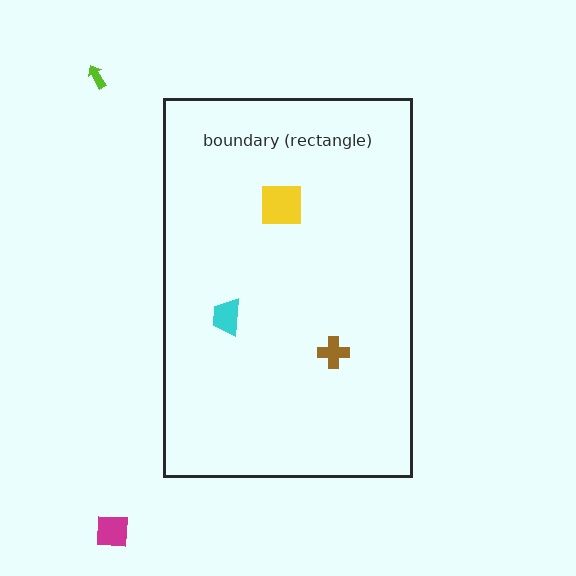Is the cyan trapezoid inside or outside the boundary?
Inside.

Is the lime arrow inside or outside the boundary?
Outside.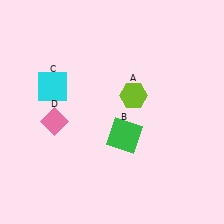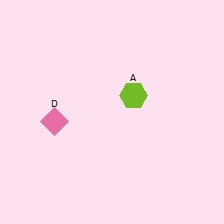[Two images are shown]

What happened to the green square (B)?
The green square (B) was removed in Image 2. It was in the bottom-right area of Image 1.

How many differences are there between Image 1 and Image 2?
There are 2 differences between the two images.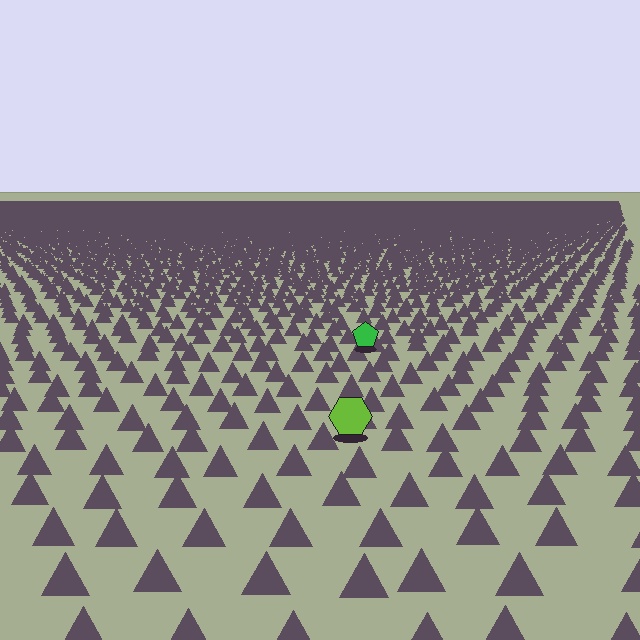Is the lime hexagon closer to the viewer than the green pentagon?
Yes. The lime hexagon is closer — you can tell from the texture gradient: the ground texture is coarser near it.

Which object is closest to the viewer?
The lime hexagon is closest. The texture marks near it are larger and more spread out.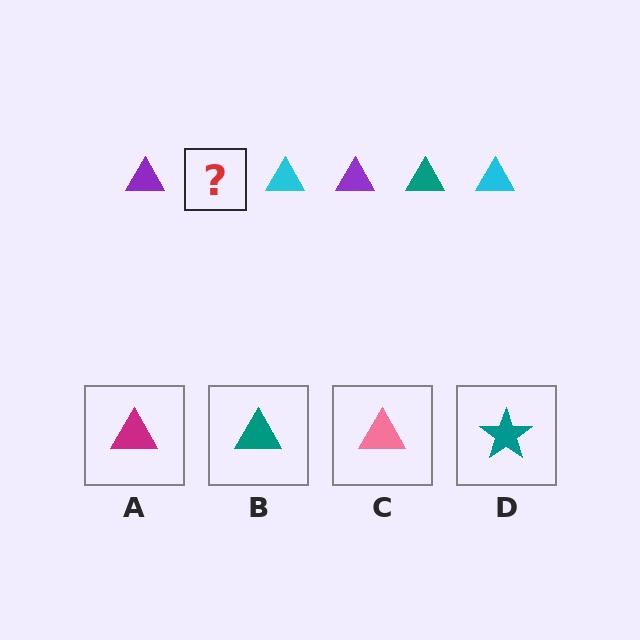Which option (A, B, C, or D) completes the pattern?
B.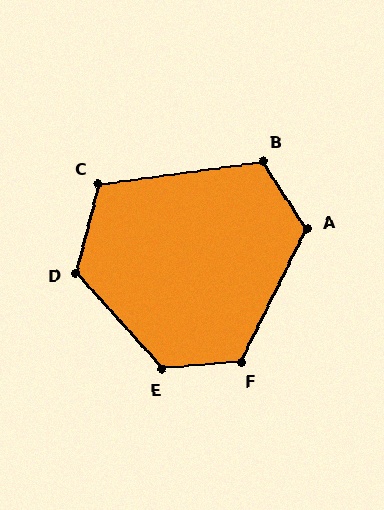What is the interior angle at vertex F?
Approximately 121 degrees (obtuse).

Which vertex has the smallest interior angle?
C, at approximately 112 degrees.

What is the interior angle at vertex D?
Approximately 124 degrees (obtuse).